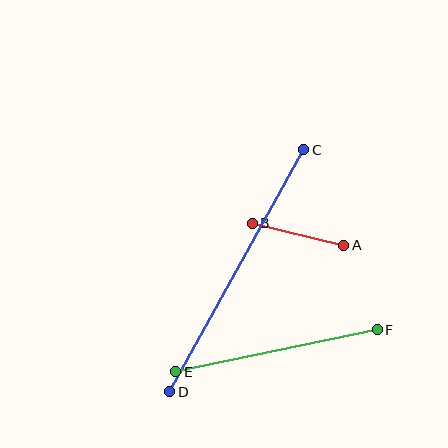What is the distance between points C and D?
The distance is approximately 276 pixels.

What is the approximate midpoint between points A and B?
The midpoint is at approximately (298, 234) pixels.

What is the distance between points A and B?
The distance is approximately 95 pixels.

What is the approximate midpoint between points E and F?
The midpoint is at approximately (277, 351) pixels.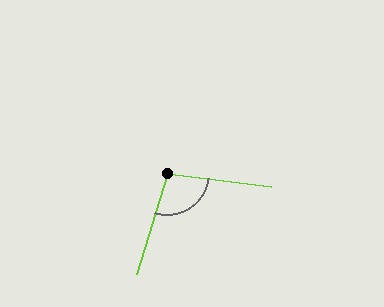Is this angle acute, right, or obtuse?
It is obtuse.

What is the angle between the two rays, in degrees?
Approximately 99 degrees.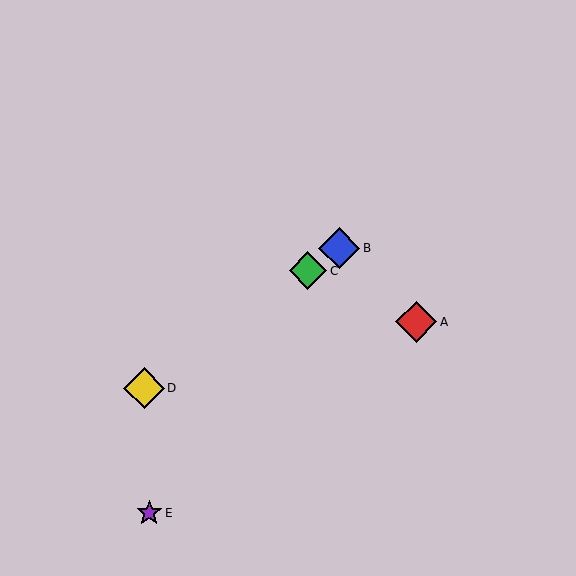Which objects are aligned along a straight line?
Objects B, C, D are aligned along a straight line.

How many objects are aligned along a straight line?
3 objects (B, C, D) are aligned along a straight line.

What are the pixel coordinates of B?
Object B is at (339, 248).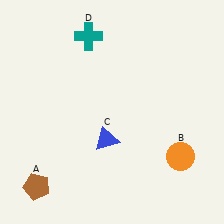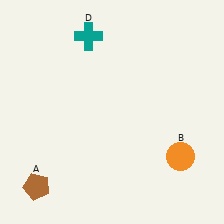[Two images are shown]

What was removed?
The blue triangle (C) was removed in Image 2.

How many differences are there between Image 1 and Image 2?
There is 1 difference between the two images.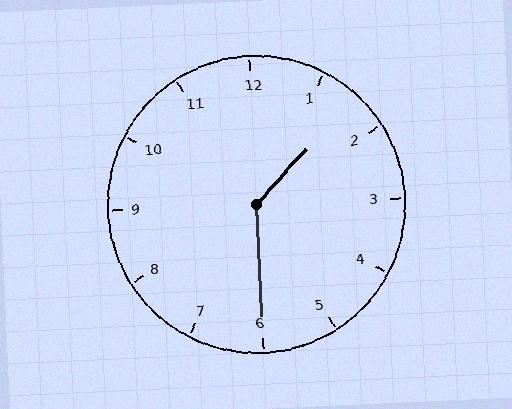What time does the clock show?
1:30.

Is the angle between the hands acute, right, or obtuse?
It is obtuse.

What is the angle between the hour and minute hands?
Approximately 135 degrees.